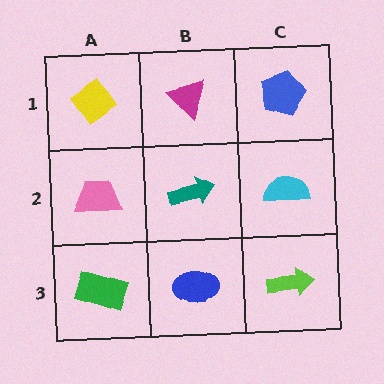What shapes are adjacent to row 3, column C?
A cyan semicircle (row 2, column C), a blue ellipse (row 3, column B).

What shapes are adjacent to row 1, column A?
A pink trapezoid (row 2, column A), a magenta triangle (row 1, column B).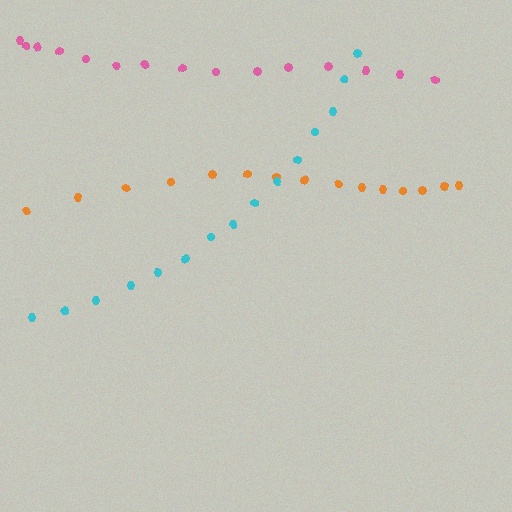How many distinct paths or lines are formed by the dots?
There are 3 distinct paths.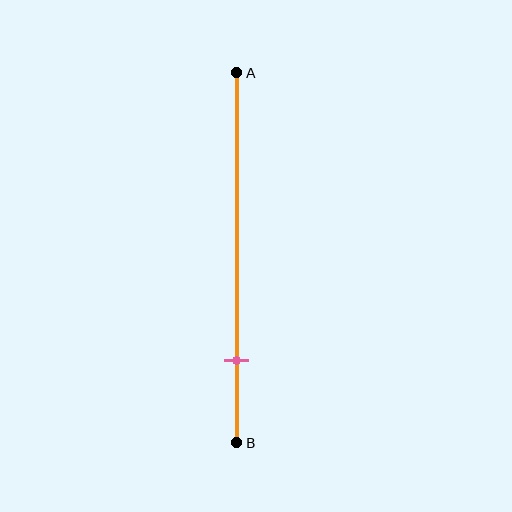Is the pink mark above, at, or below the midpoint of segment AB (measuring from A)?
The pink mark is below the midpoint of segment AB.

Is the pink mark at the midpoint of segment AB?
No, the mark is at about 80% from A, not at the 50% midpoint.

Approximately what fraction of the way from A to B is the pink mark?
The pink mark is approximately 80% of the way from A to B.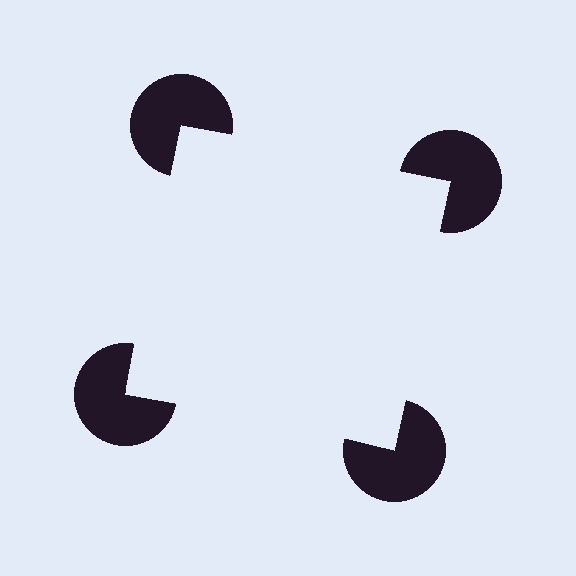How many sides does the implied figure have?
4 sides.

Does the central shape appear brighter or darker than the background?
It typically appears slightly brighter than the background, even though no actual brightness change is drawn.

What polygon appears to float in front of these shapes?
An illusory square — its edges are inferred from the aligned wedge cuts in the pac-man discs, not physically drawn.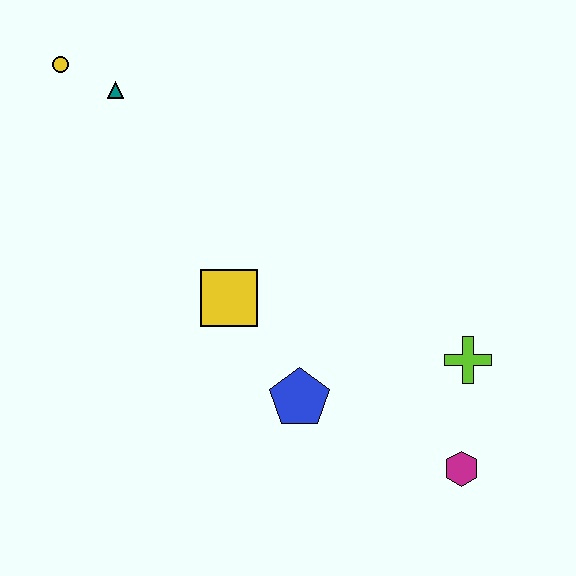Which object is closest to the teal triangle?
The yellow circle is closest to the teal triangle.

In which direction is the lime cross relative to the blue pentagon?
The lime cross is to the right of the blue pentagon.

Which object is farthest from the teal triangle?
The magenta hexagon is farthest from the teal triangle.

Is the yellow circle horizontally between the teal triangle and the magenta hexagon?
No